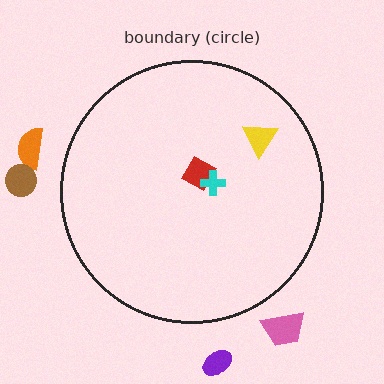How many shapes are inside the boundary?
3 inside, 4 outside.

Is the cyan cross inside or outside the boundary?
Inside.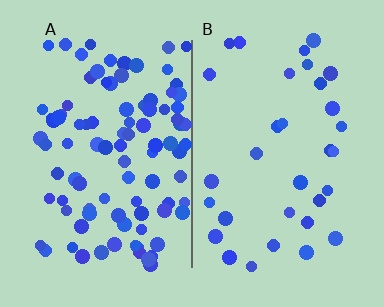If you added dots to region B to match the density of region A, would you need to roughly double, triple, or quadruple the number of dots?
Approximately triple.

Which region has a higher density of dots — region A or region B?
A (the left).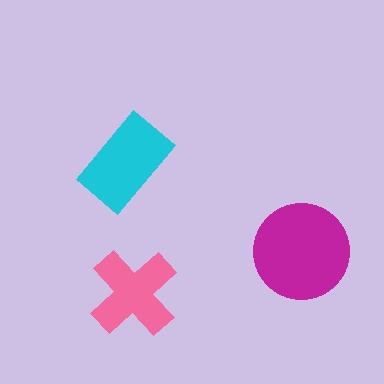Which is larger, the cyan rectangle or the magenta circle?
The magenta circle.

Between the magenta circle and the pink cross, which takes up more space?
The magenta circle.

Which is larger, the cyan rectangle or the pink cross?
The cyan rectangle.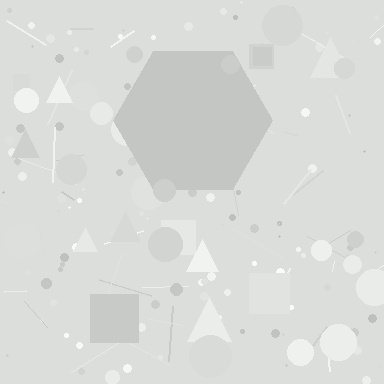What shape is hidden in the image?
A hexagon is hidden in the image.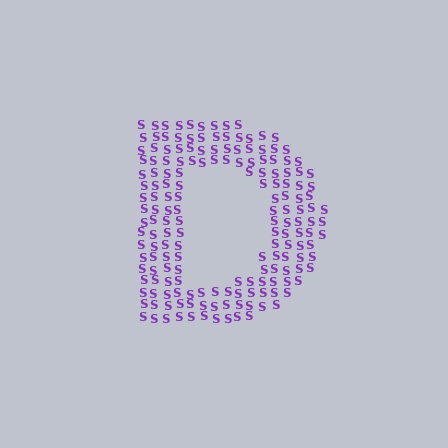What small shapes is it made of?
It is made of small letter S's.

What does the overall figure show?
The overall figure shows the letter D.